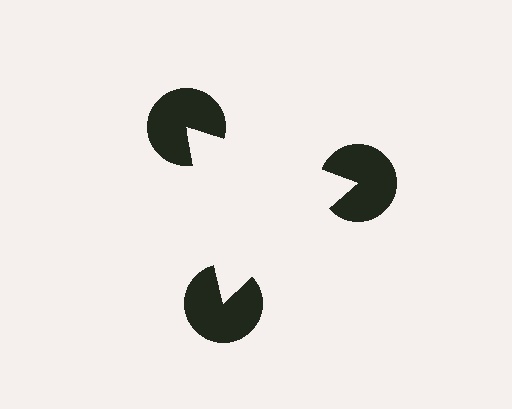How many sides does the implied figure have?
3 sides.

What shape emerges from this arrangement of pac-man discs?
An illusory triangle — its edges are inferred from the aligned wedge cuts in the pac-man discs, not physically drawn.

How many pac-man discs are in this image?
There are 3 — one at each vertex of the illusory triangle.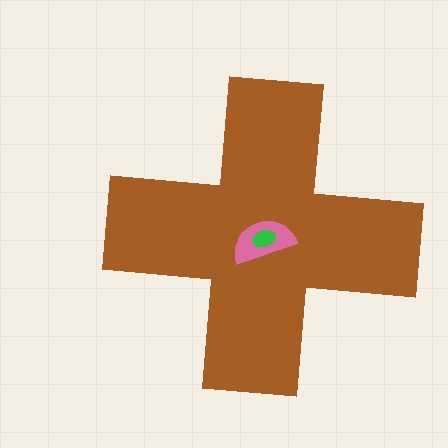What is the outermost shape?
The brown cross.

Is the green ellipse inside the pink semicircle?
Yes.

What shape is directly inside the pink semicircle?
The green ellipse.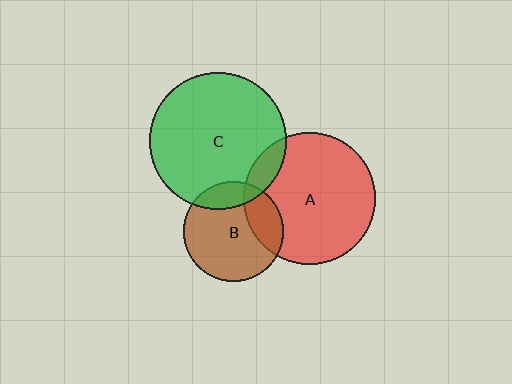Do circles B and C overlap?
Yes.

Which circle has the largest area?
Circle C (green).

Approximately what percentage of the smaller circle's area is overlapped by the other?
Approximately 15%.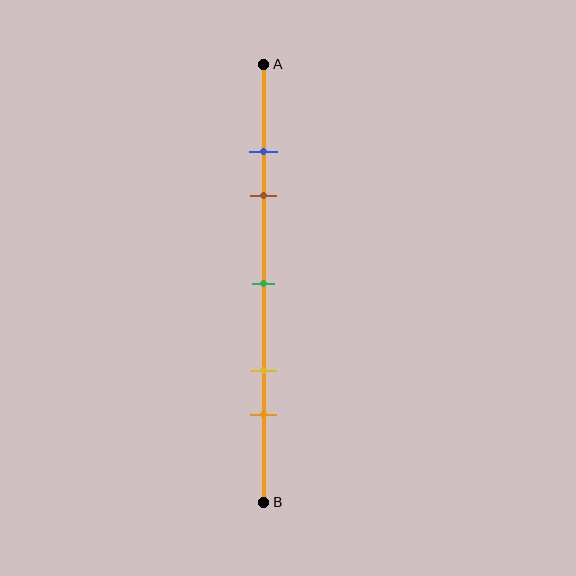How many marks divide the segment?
There are 5 marks dividing the segment.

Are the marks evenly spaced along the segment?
No, the marks are not evenly spaced.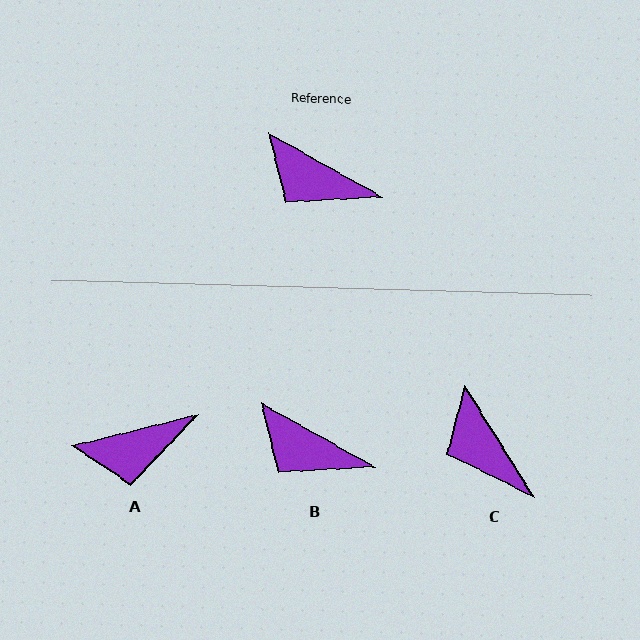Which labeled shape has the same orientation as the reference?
B.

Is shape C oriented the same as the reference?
No, it is off by about 29 degrees.